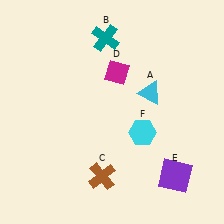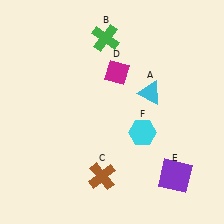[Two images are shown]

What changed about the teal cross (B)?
In Image 1, B is teal. In Image 2, it changed to green.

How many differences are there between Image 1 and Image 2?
There is 1 difference between the two images.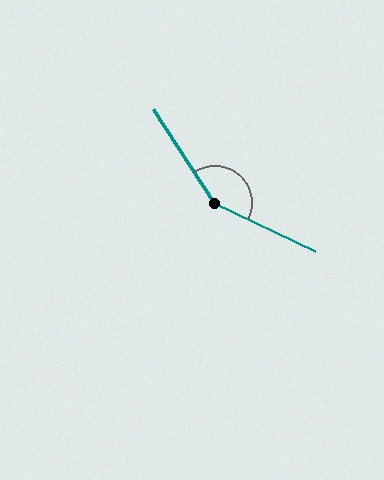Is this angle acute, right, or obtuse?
It is obtuse.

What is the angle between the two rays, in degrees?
Approximately 149 degrees.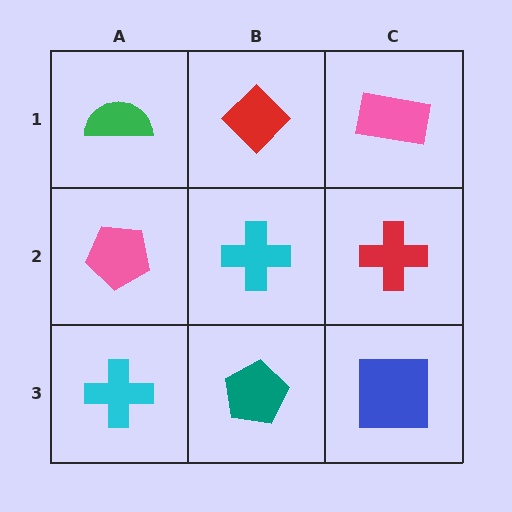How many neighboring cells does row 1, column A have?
2.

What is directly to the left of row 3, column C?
A teal pentagon.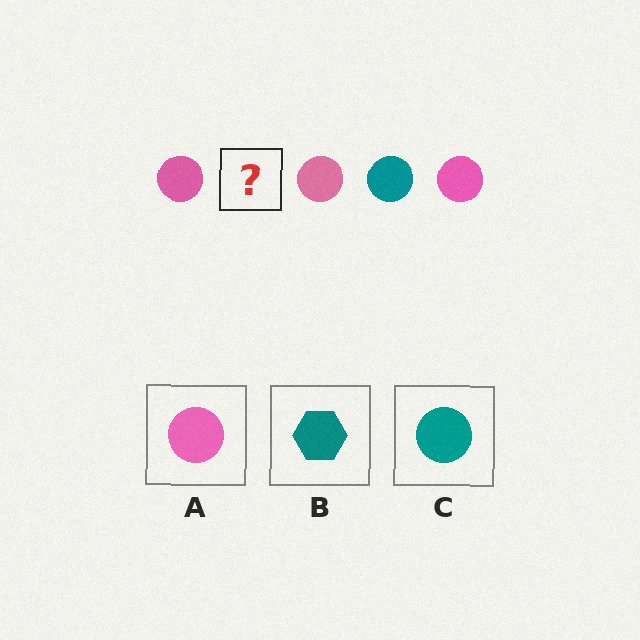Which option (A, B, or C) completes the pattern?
C.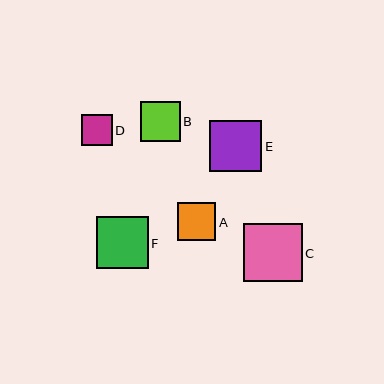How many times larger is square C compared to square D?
Square C is approximately 1.9 times the size of square D.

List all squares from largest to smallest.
From largest to smallest: C, F, E, B, A, D.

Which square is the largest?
Square C is the largest with a size of approximately 58 pixels.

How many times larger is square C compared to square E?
Square C is approximately 1.1 times the size of square E.